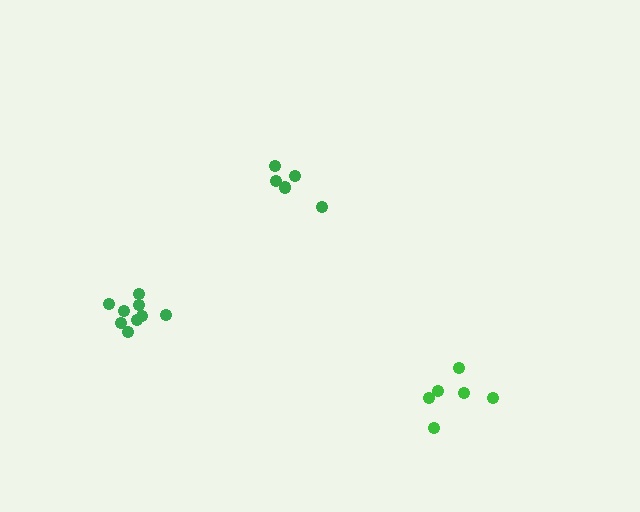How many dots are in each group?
Group 1: 6 dots, Group 2: 9 dots, Group 3: 5 dots (20 total).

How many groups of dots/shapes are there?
There are 3 groups.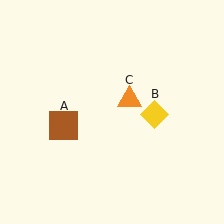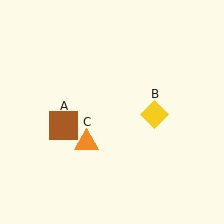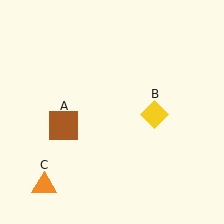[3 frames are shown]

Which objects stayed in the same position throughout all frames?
Brown square (object A) and yellow diamond (object B) remained stationary.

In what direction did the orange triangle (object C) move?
The orange triangle (object C) moved down and to the left.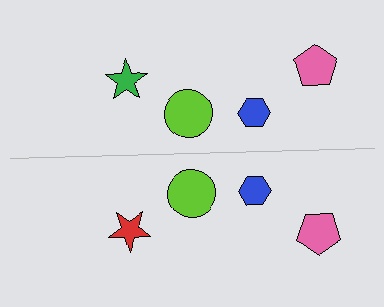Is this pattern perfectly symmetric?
No, the pattern is not perfectly symmetric. The red star on the bottom side breaks the symmetry — its mirror counterpart is green.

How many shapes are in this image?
There are 8 shapes in this image.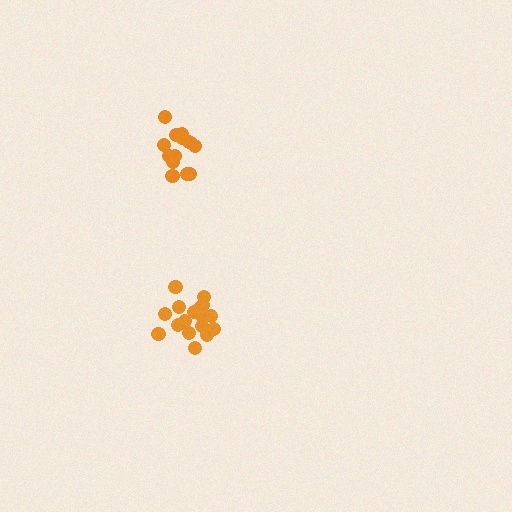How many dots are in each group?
Group 1: 14 dots, Group 2: 17 dots (31 total).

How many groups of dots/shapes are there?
There are 2 groups.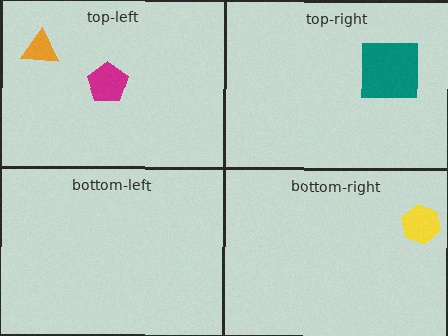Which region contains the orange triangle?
The top-left region.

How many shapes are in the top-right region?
1.